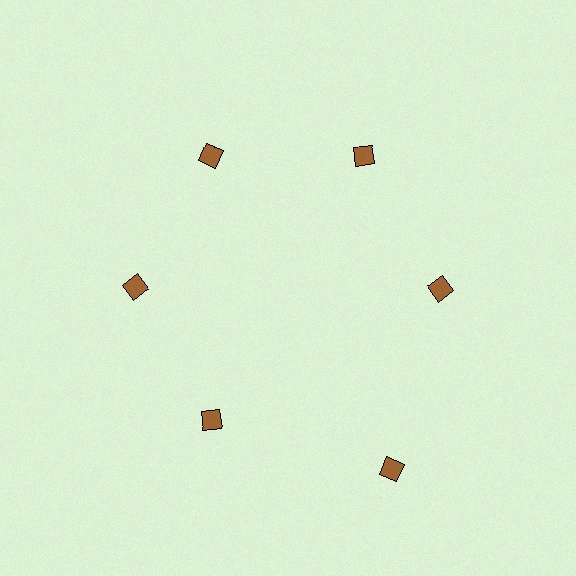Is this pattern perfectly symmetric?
No. The 6 brown diamonds are arranged in a ring, but one element near the 5 o'clock position is pushed outward from the center, breaking the 6-fold rotational symmetry.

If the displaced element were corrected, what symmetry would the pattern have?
It would have 6-fold rotational symmetry — the pattern would map onto itself every 60 degrees.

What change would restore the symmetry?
The symmetry would be restored by moving it inward, back onto the ring so that all 6 diamonds sit at equal angles and equal distance from the center.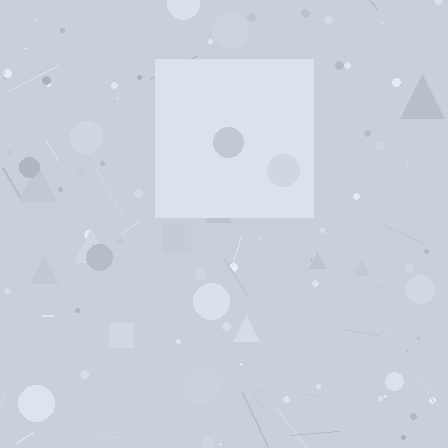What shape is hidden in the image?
A square is hidden in the image.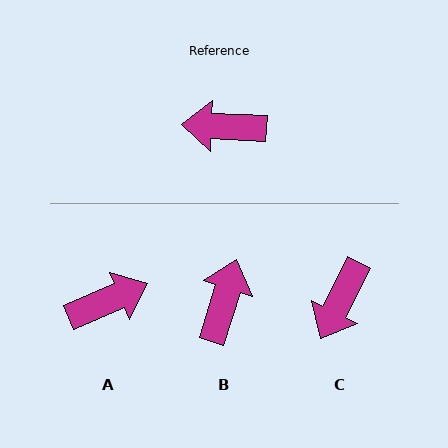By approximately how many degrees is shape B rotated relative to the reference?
Approximately 105 degrees clockwise.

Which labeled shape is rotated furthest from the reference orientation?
A, about 154 degrees away.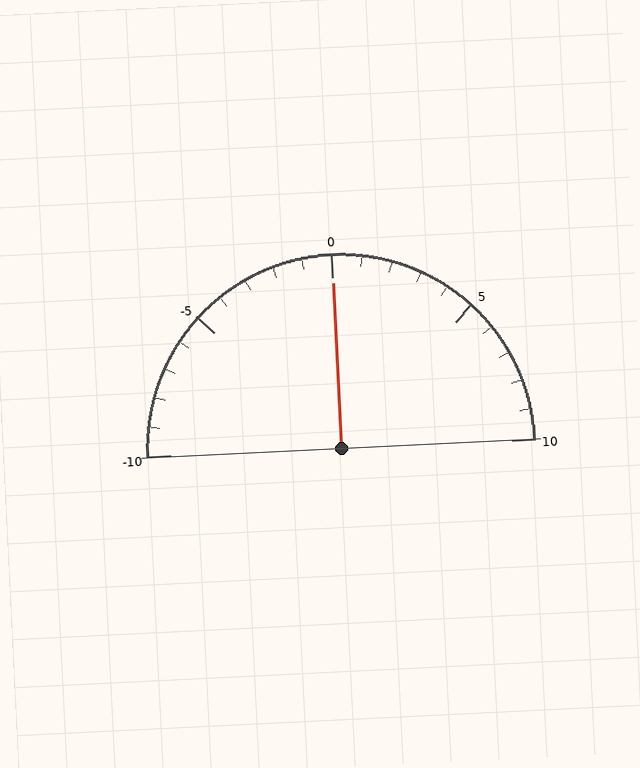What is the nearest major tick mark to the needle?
The nearest major tick mark is 0.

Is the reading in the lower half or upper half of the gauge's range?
The reading is in the upper half of the range (-10 to 10).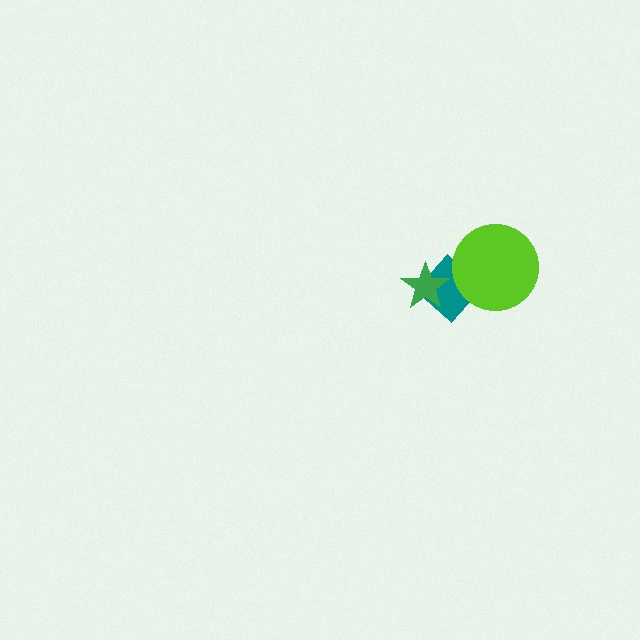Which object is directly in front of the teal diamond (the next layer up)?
The green star is directly in front of the teal diamond.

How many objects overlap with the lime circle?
1 object overlaps with the lime circle.